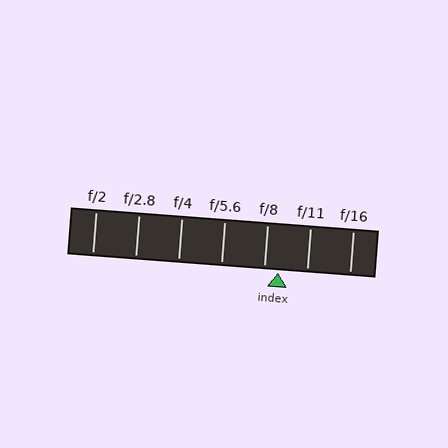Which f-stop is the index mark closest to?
The index mark is closest to f/8.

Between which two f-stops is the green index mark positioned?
The index mark is between f/8 and f/11.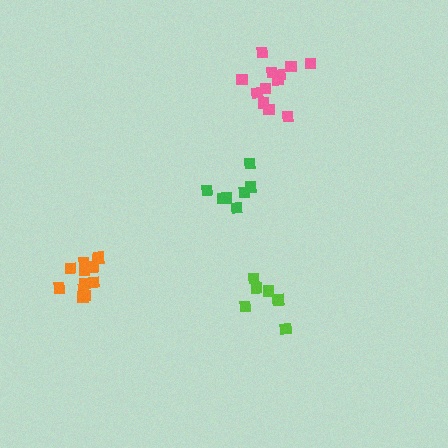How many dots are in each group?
Group 1: 7 dots, Group 2: 6 dots, Group 3: 12 dots, Group 4: 12 dots (37 total).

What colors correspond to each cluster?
The clusters are colored: green, lime, orange, pink.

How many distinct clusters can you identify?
There are 4 distinct clusters.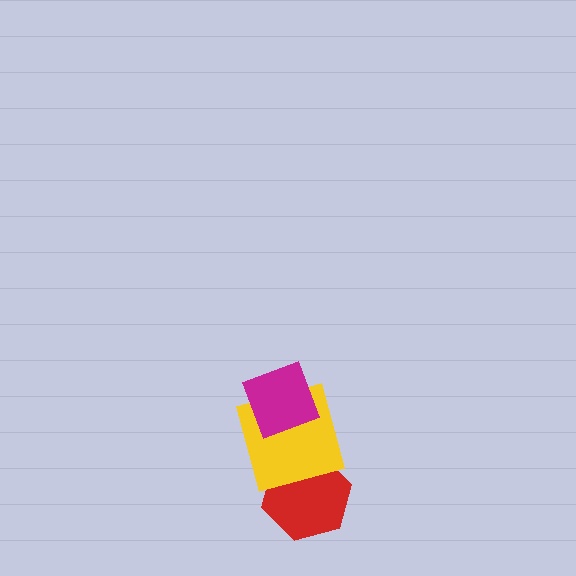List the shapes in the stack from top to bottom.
From top to bottom: the magenta diamond, the yellow square, the red hexagon.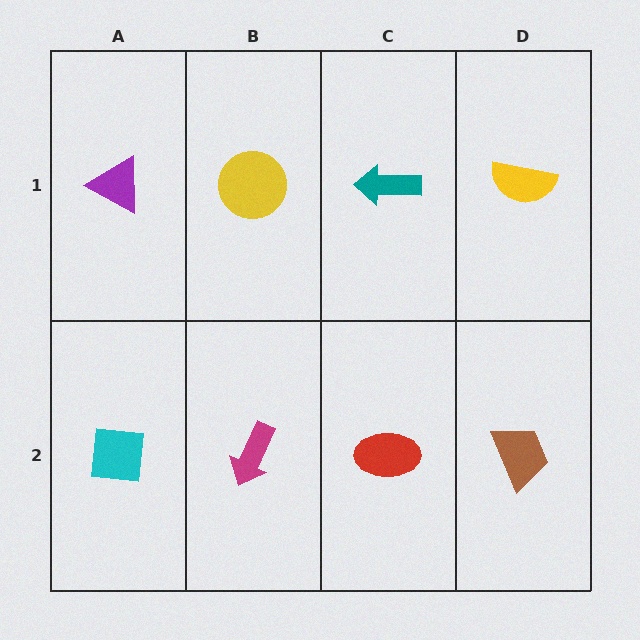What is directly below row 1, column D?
A brown trapezoid.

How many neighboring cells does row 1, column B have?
3.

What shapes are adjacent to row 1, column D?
A brown trapezoid (row 2, column D), a teal arrow (row 1, column C).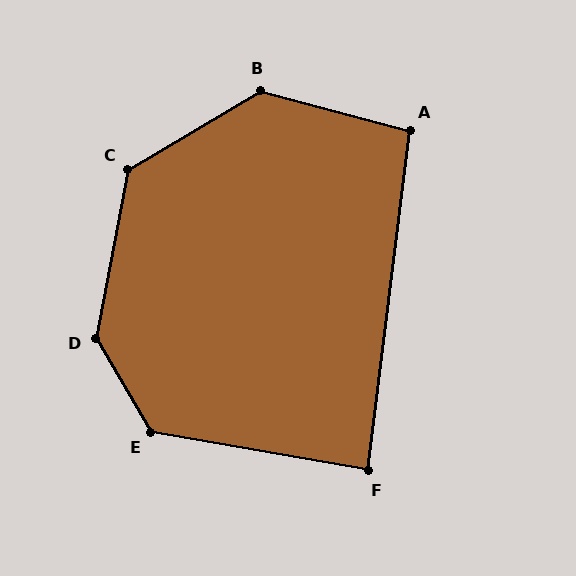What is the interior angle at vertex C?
Approximately 132 degrees (obtuse).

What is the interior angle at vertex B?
Approximately 134 degrees (obtuse).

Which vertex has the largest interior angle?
D, at approximately 139 degrees.